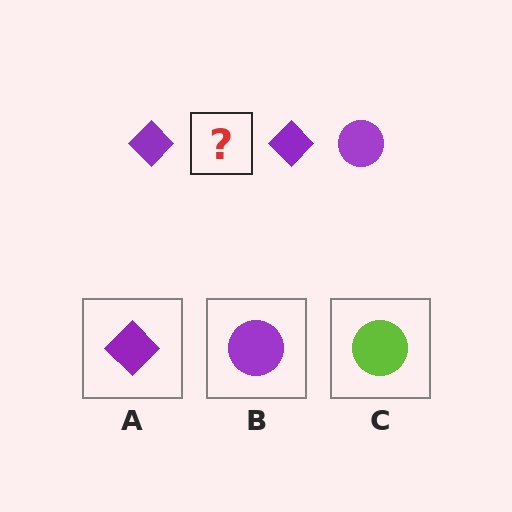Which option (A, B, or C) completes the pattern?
B.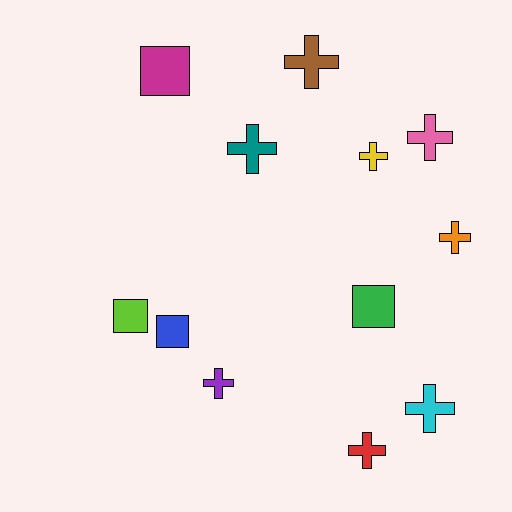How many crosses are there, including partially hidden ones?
There are 8 crosses.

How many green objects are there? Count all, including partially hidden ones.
There is 1 green object.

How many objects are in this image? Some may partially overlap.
There are 12 objects.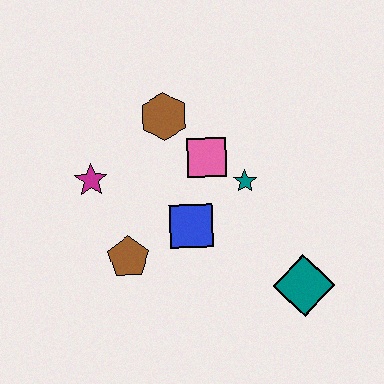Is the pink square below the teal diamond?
No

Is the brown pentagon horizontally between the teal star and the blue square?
No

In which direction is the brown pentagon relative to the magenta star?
The brown pentagon is below the magenta star.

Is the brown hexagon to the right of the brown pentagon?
Yes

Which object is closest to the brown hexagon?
The pink square is closest to the brown hexagon.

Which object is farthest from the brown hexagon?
The teal diamond is farthest from the brown hexagon.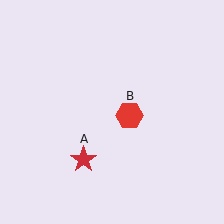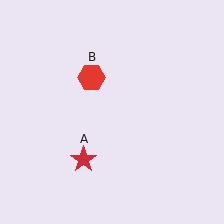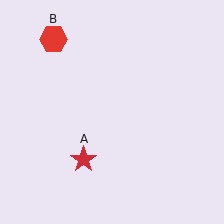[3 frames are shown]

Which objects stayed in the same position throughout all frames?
Red star (object A) remained stationary.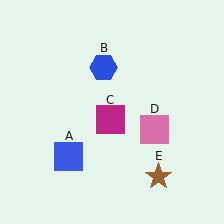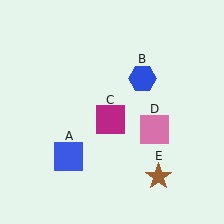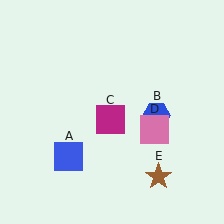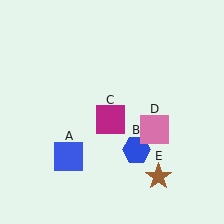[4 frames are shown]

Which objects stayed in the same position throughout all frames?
Blue square (object A) and magenta square (object C) and pink square (object D) and brown star (object E) remained stationary.